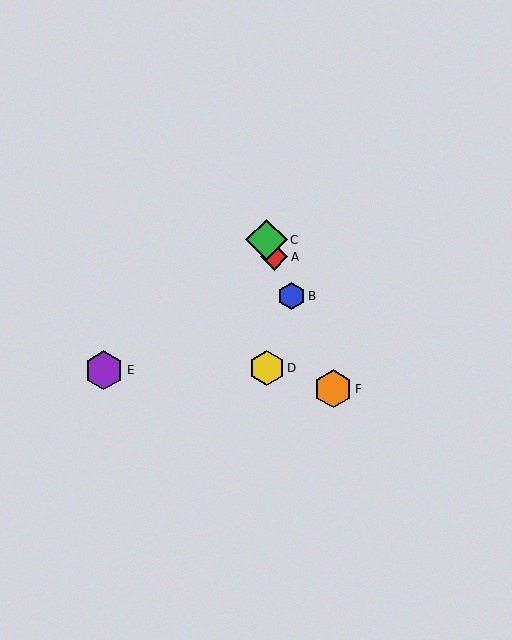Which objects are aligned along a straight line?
Objects A, B, C, F are aligned along a straight line.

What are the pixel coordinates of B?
Object B is at (292, 296).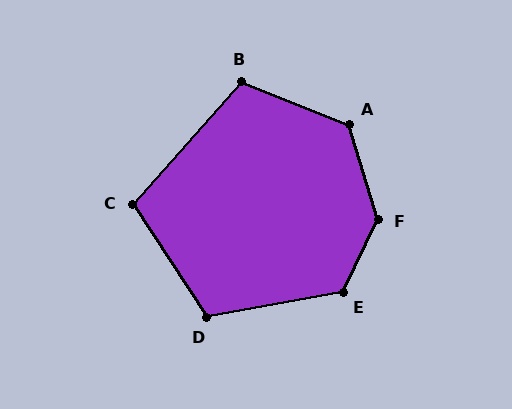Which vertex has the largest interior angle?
F, at approximately 137 degrees.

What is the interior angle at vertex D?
Approximately 112 degrees (obtuse).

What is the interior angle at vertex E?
Approximately 127 degrees (obtuse).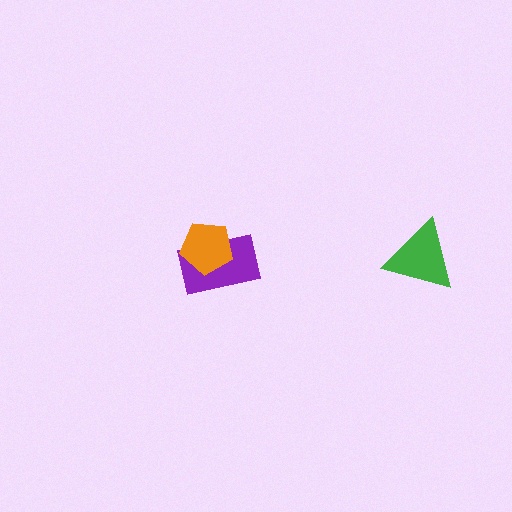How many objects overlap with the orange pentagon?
1 object overlaps with the orange pentagon.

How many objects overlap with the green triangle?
0 objects overlap with the green triangle.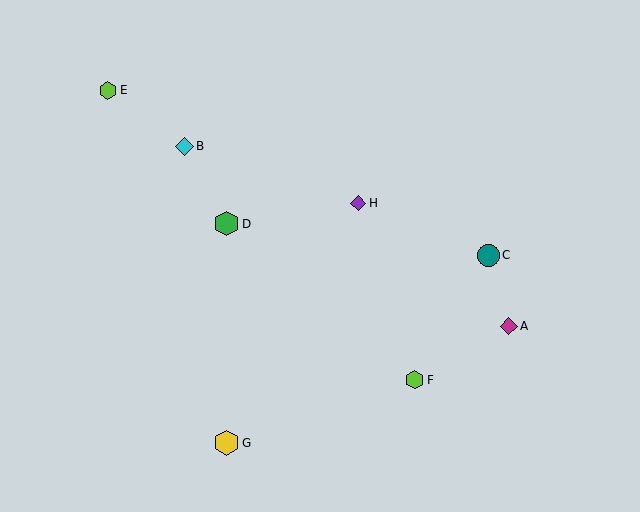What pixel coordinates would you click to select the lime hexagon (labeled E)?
Click at (108, 90) to select the lime hexagon E.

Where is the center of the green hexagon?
The center of the green hexagon is at (226, 224).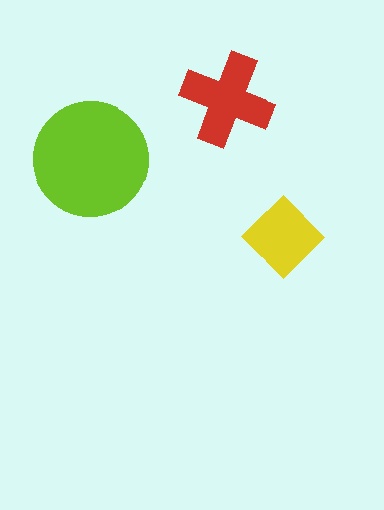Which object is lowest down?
The yellow diamond is bottommost.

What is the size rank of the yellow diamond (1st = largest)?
3rd.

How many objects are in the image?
There are 3 objects in the image.